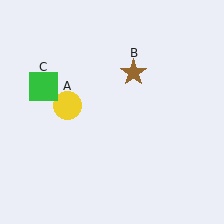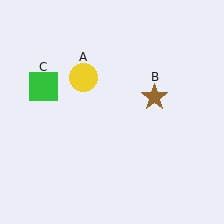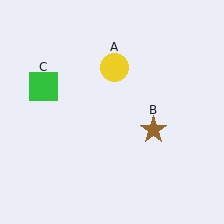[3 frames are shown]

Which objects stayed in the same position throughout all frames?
Green square (object C) remained stationary.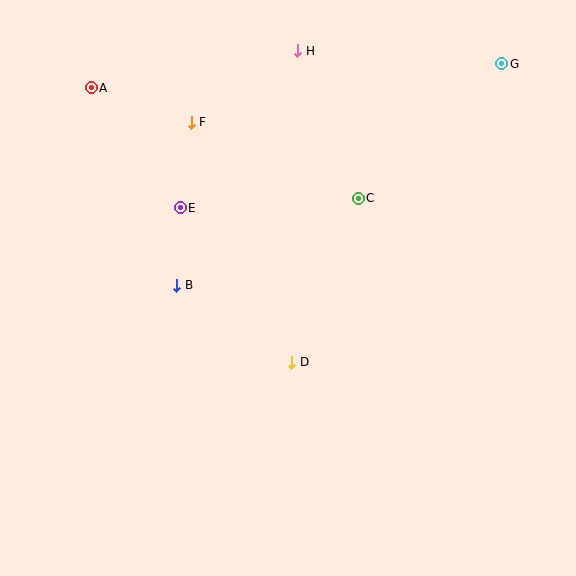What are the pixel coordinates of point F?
Point F is at (191, 122).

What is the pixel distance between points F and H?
The distance between F and H is 129 pixels.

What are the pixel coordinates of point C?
Point C is at (358, 198).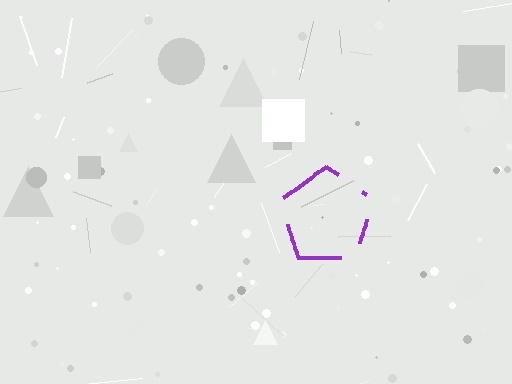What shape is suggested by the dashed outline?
The dashed outline suggests a pentagon.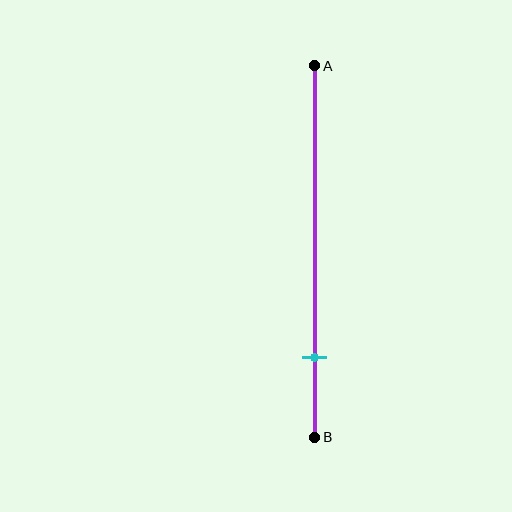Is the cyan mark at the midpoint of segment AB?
No, the mark is at about 80% from A, not at the 50% midpoint.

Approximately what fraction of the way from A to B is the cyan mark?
The cyan mark is approximately 80% of the way from A to B.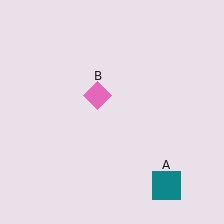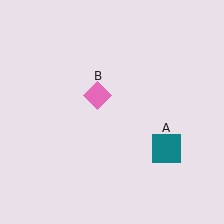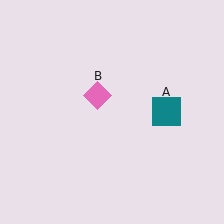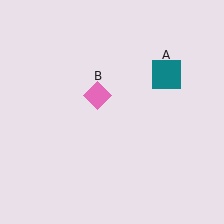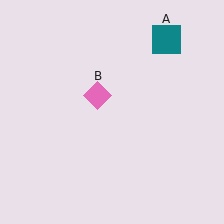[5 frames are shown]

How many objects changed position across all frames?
1 object changed position: teal square (object A).